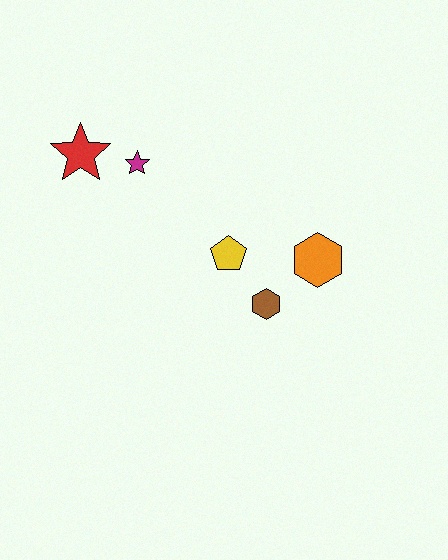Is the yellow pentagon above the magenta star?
No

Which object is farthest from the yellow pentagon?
The red star is farthest from the yellow pentagon.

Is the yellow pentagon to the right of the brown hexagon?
No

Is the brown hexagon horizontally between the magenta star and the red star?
No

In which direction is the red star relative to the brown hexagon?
The red star is to the left of the brown hexagon.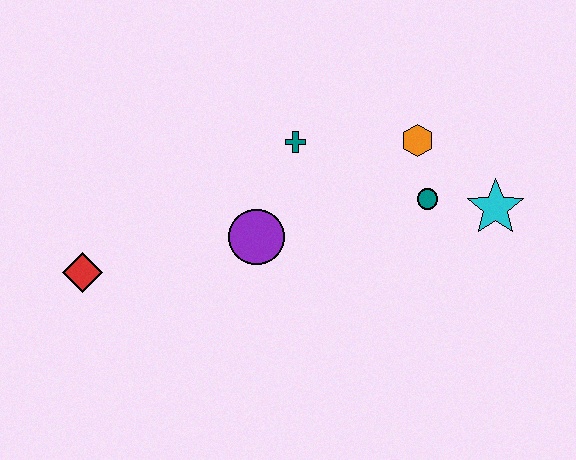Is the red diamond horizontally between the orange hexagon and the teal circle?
No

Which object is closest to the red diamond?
The purple circle is closest to the red diamond.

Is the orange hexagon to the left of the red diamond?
No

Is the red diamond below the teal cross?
Yes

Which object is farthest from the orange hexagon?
The red diamond is farthest from the orange hexagon.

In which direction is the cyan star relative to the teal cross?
The cyan star is to the right of the teal cross.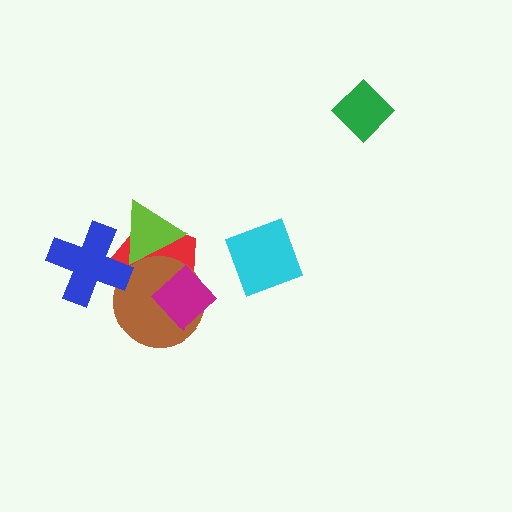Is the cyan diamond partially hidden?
No, no other shape covers it.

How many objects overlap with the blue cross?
2 objects overlap with the blue cross.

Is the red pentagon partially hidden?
Yes, it is partially covered by another shape.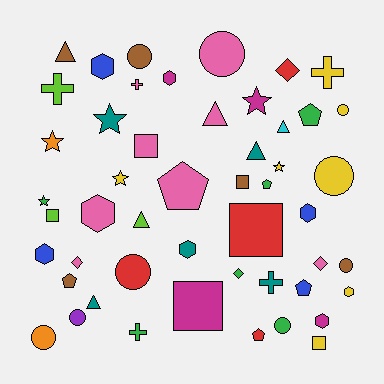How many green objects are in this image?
There are 6 green objects.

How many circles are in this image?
There are 9 circles.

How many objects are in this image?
There are 50 objects.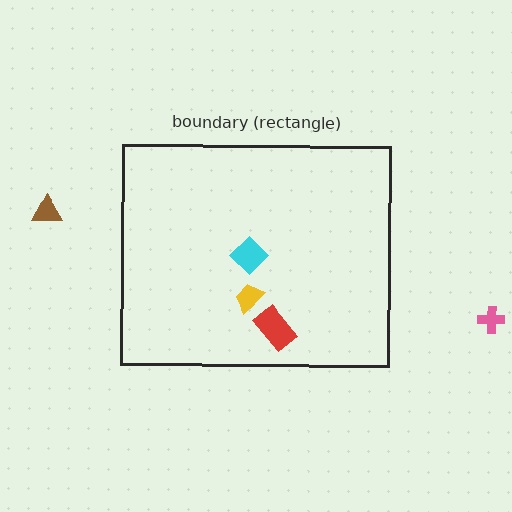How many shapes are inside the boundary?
3 inside, 2 outside.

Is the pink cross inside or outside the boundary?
Outside.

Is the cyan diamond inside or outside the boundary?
Inside.